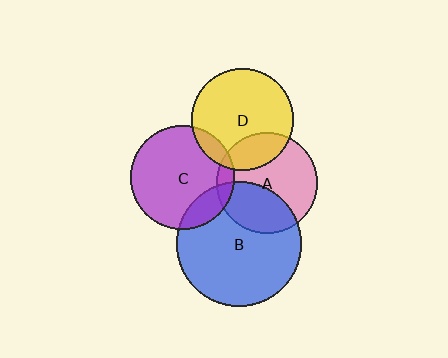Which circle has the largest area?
Circle B (blue).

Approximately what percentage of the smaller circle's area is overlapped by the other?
Approximately 10%.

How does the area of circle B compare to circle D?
Approximately 1.5 times.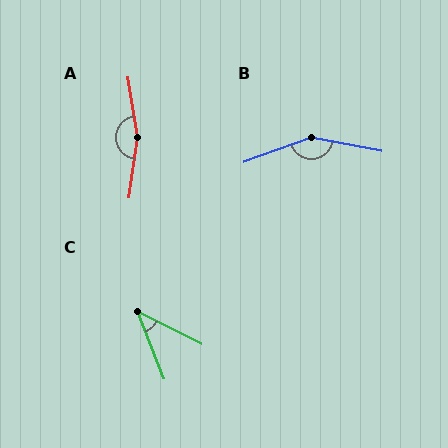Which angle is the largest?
A, at approximately 163 degrees.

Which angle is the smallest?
C, at approximately 42 degrees.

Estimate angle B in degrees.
Approximately 149 degrees.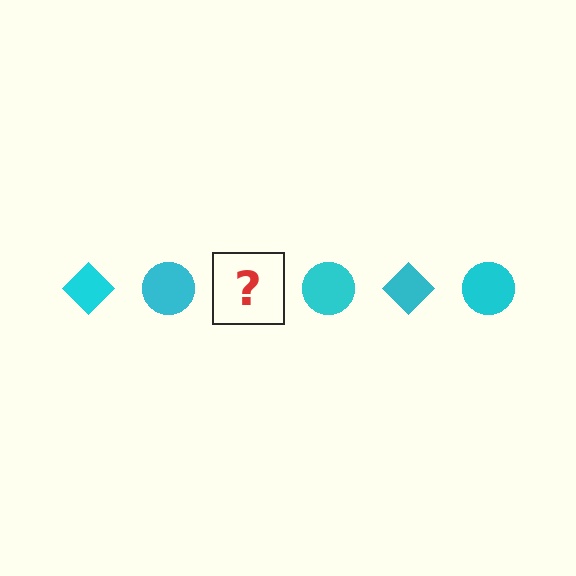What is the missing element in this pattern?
The missing element is a cyan diamond.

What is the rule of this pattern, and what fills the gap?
The rule is that the pattern cycles through diamond, circle shapes in cyan. The gap should be filled with a cyan diamond.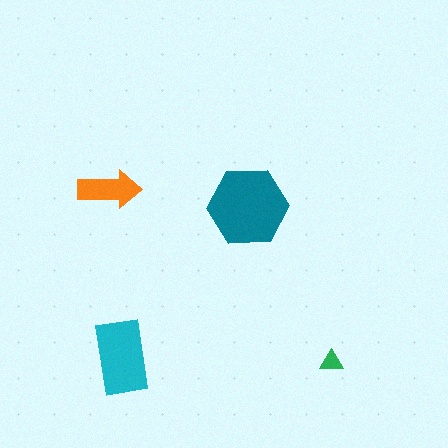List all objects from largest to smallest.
The teal hexagon, the cyan rectangle, the orange arrow, the green triangle.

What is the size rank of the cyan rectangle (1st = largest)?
2nd.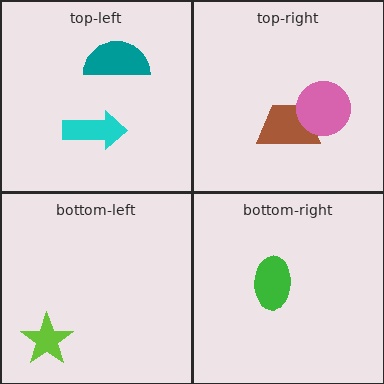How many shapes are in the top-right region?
2.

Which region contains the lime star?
The bottom-left region.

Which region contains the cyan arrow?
The top-left region.